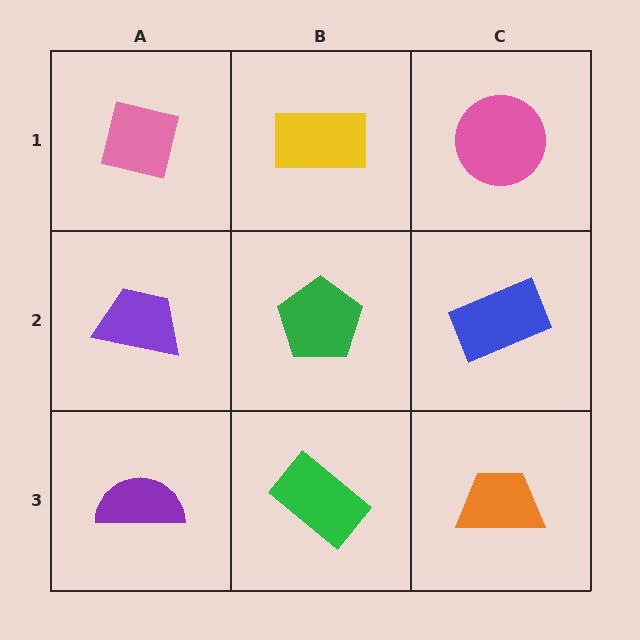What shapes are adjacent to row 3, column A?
A purple trapezoid (row 2, column A), a green rectangle (row 3, column B).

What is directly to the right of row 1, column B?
A pink circle.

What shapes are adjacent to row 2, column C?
A pink circle (row 1, column C), an orange trapezoid (row 3, column C), a green pentagon (row 2, column B).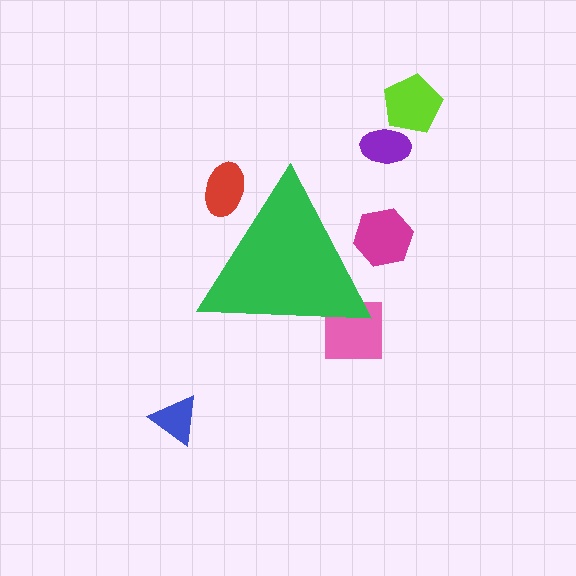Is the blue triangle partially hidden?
No, the blue triangle is fully visible.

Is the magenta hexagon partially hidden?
Yes, the magenta hexagon is partially hidden behind the green triangle.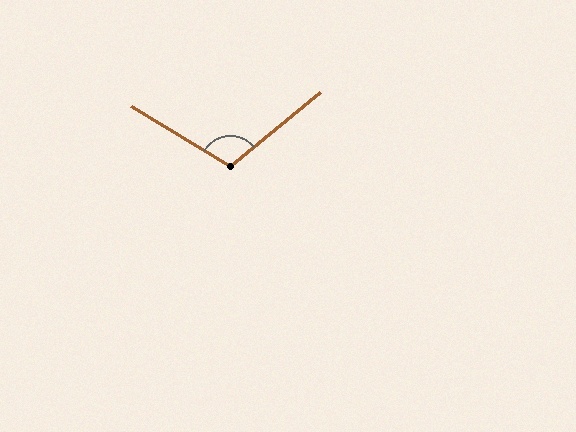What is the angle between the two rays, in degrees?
Approximately 109 degrees.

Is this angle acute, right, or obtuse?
It is obtuse.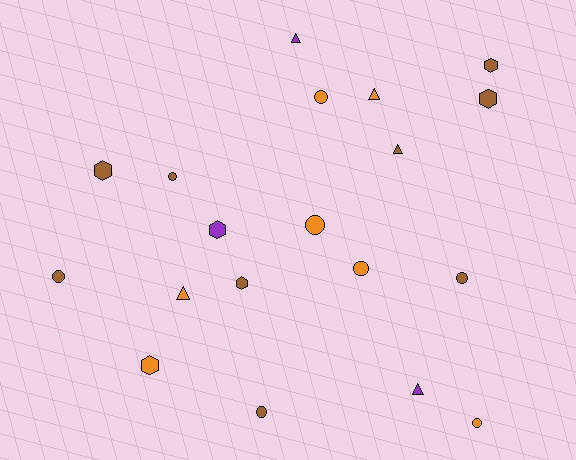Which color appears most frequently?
Brown, with 9 objects.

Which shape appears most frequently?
Circle, with 8 objects.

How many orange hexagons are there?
There is 1 orange hexagon.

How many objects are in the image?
There are 19 objects.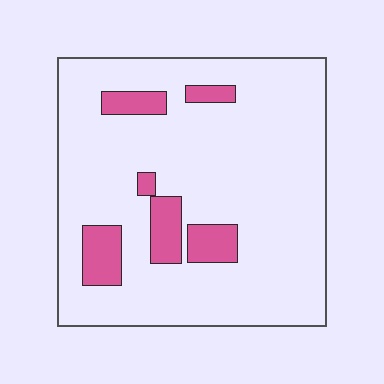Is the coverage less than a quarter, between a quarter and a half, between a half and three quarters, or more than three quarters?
Less than a quarter.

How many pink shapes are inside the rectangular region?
6.